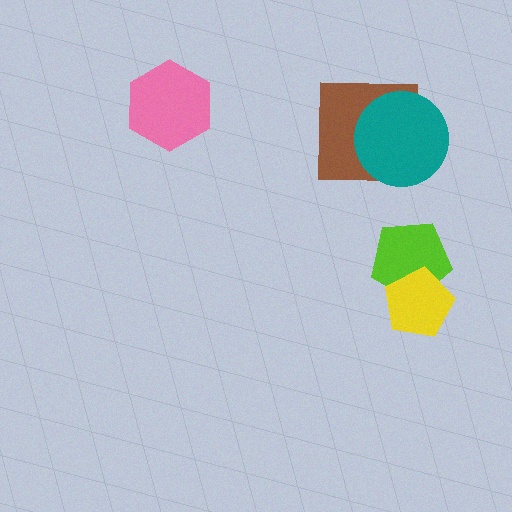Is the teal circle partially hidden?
No, no other shape covers it.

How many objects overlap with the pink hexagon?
0 objects overlap with the pink hexagon.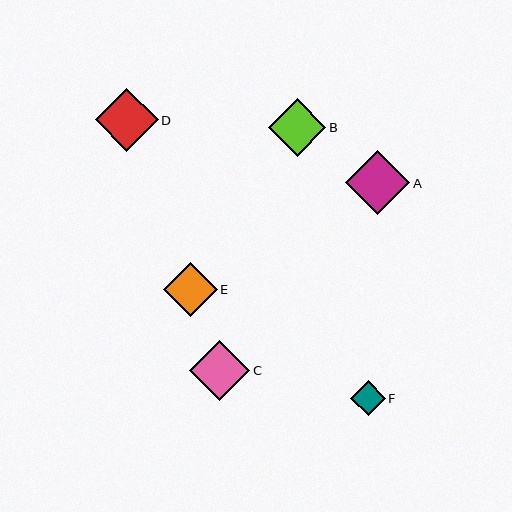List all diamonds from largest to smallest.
From largest to smallest: A, D, C, B, E, F.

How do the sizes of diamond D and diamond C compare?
Diamond D and diamond C are approximately the same size.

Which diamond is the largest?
Diamond A is the largest with a size of approximately 64 pixels.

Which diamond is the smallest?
Diamond F is the smallest with a size of approximately 35 pixels.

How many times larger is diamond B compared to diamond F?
Diamond B is approximately 1.6 times the size of diamond F.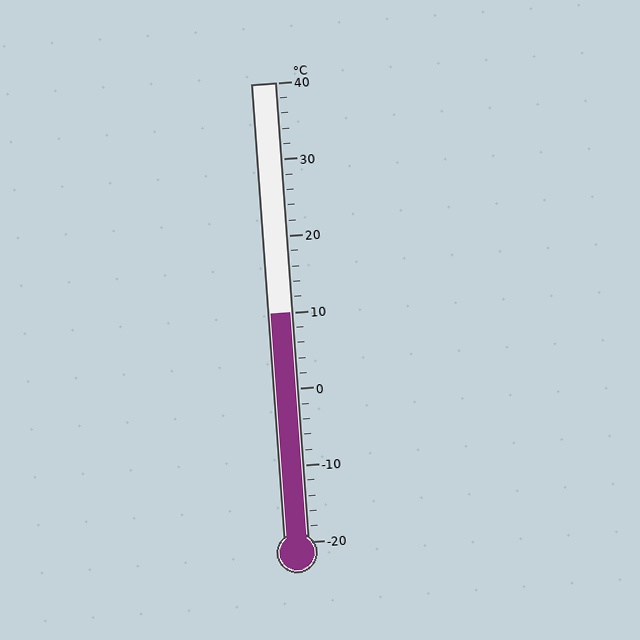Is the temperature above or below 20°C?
The temperature is below 20°C.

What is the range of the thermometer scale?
The thermometer scale ranges from -20°C to 40°C.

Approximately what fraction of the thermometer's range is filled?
The thermometer is filled to approximately 50% of its range.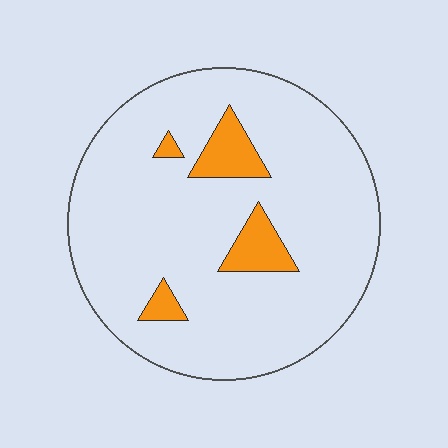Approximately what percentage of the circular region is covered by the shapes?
Approximately 10%.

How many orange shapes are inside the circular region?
4.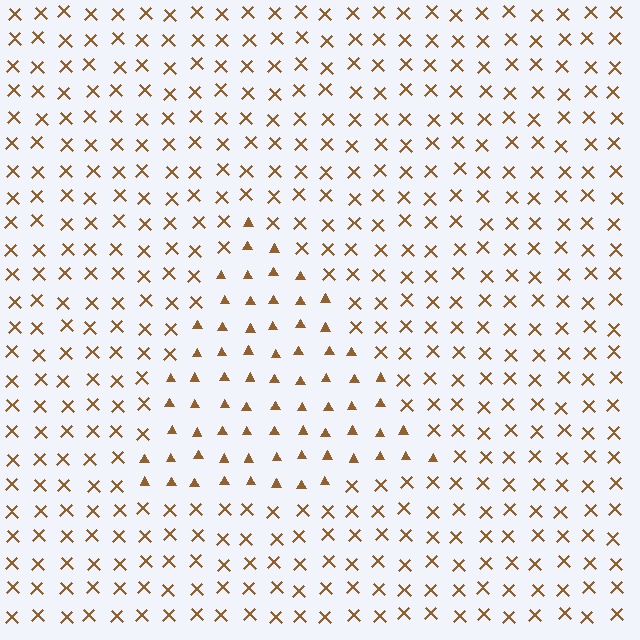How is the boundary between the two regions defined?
The boundary is defined by a change in element shape: triangles inside vs. X marks outside. All elements share the same color and spacing.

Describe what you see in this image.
The image is filled with small brown elements arranged in a uniform grid. A triangle-shaped region contains triangles, while the surrounding area contains X marks. The boundary is defined purely by the change in element shape.